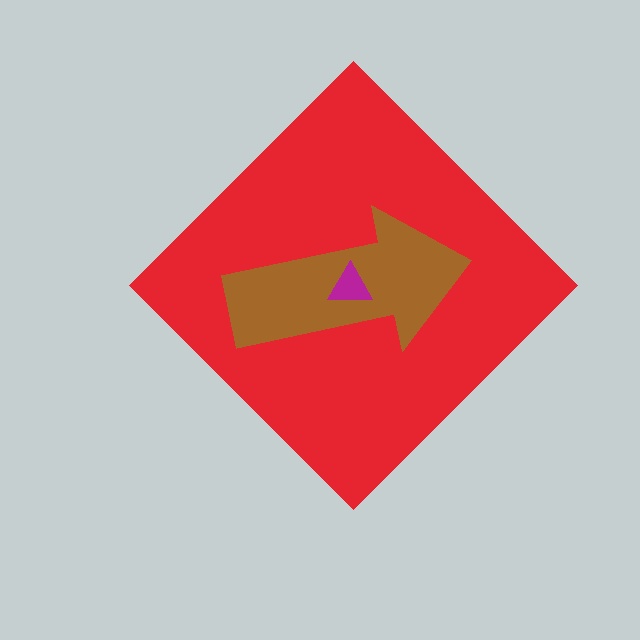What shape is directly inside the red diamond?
The brown arrow.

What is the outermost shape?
The red diamond.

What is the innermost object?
The magenta triangle.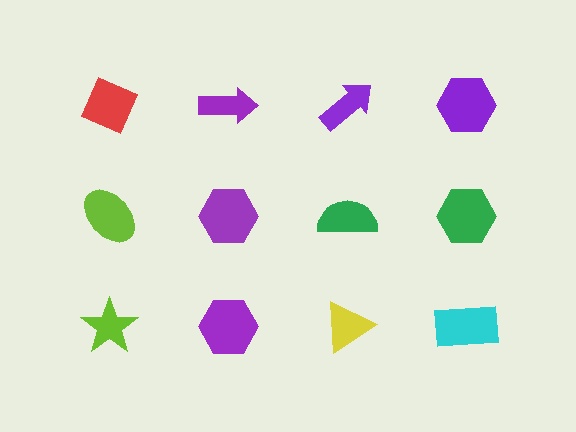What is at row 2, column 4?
A green hexagon.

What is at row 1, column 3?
A purple arrow.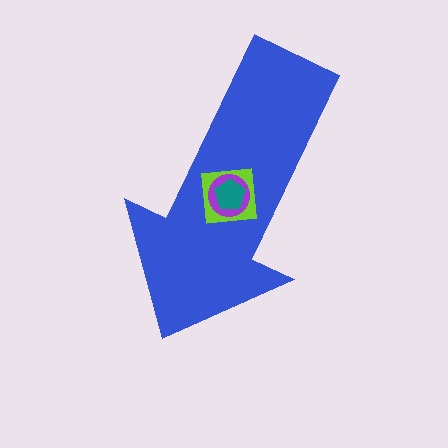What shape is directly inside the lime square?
The purple circle.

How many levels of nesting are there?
4.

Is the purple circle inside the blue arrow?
Yes.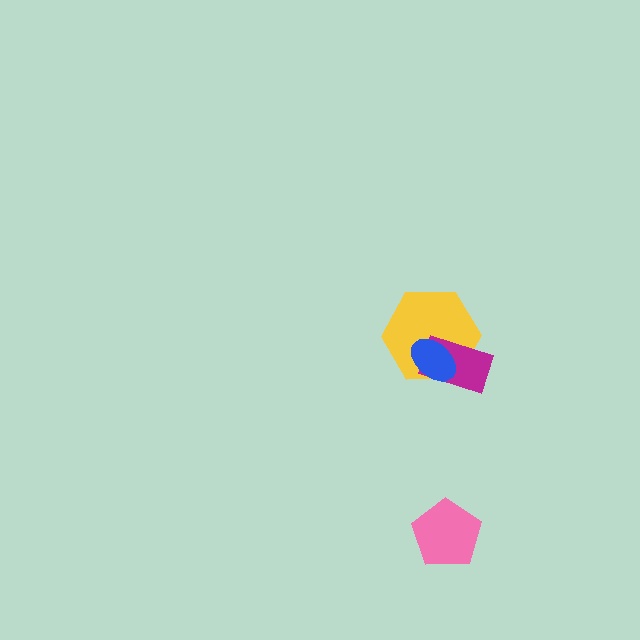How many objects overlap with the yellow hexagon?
2 objects overlap with the yellow hexagon.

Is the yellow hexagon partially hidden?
Yes, it is partially covered by another shape.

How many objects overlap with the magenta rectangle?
2 objects overlap with the magenta rectangle.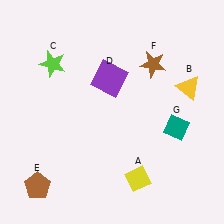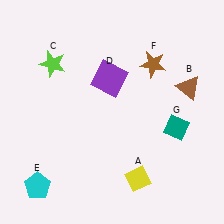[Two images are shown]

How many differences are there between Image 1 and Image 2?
There are 2 differences between the two images.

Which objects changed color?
B changed from yellow to brown. E changed from brown to cyan.